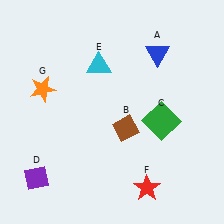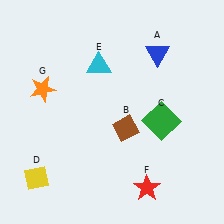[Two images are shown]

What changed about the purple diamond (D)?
In Image 1, D is purple. In Image 2, it changed to yellow.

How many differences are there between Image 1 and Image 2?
There is 1 difference between the two images.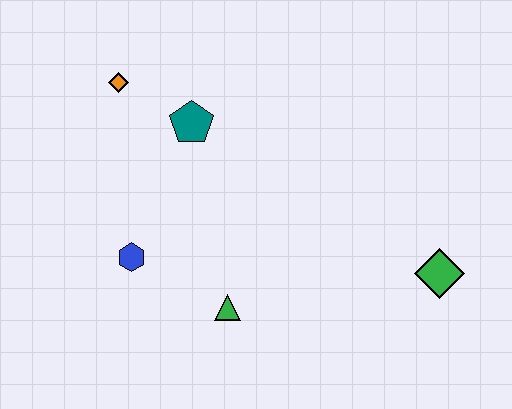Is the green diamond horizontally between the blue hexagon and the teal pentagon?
No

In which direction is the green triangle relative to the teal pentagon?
The green triangle is below the teal pentagon.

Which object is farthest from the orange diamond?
The green diamond is farthest from the orange diamond.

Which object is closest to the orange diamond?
The teal pentagon is closest to the orange diamond.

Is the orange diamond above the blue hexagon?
Yes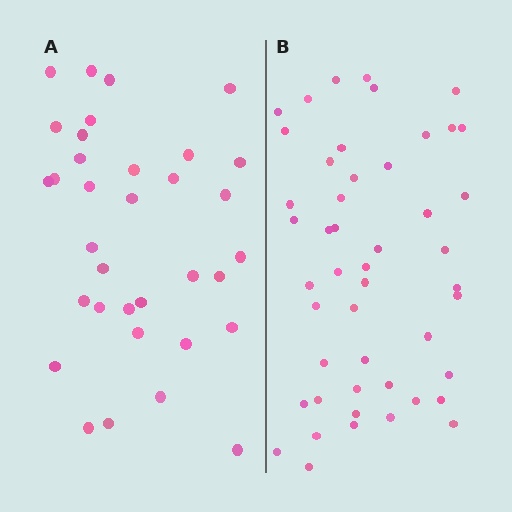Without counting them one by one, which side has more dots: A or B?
Region B (the right region) has more dots.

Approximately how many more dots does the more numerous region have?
Region B has approximately 15 more dots than region A.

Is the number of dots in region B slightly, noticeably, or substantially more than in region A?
Region B has noticeably more, but not dramatically so. The ratio is roughly 1.4 to 1.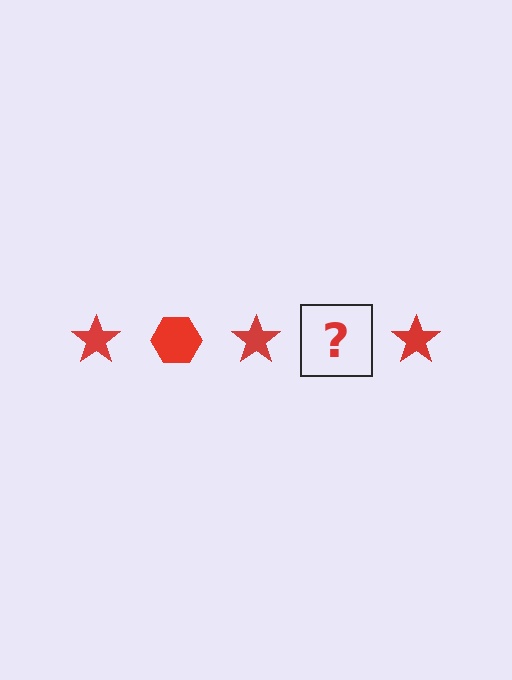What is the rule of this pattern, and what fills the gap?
The rule is that the pattern cycles through star, hexagon shapes in red. The gap should be filled with a red hexagon.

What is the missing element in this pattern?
The missing element is a red hexagon.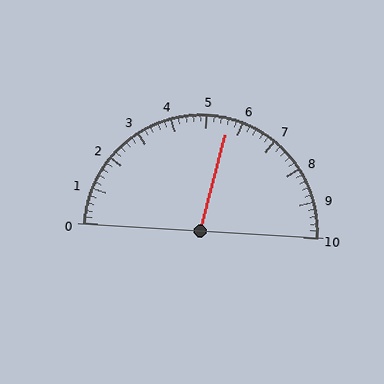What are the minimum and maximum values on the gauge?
The gauge ranges from 0 to 10.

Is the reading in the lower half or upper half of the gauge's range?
The reading is in the upper half of the range (0 to 10).